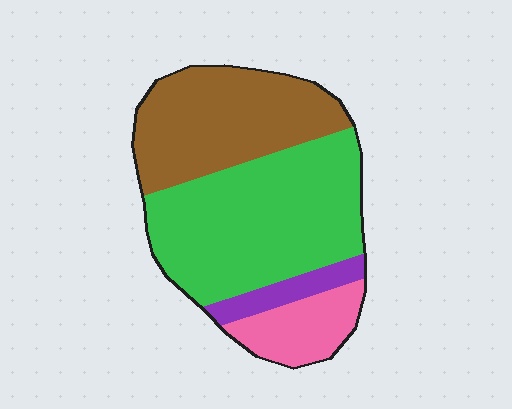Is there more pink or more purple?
Pink.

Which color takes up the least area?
Purple, at roughly 5%.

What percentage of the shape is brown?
Brown covers around 35% of the shape.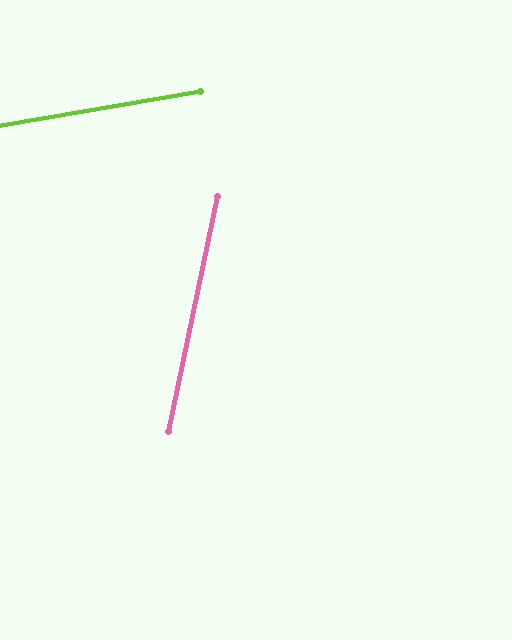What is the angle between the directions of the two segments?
Approximately 69 degrees.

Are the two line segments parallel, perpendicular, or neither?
Neither parallel nor perpendicular — they differ by about 69°.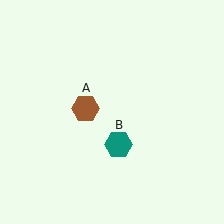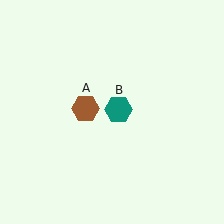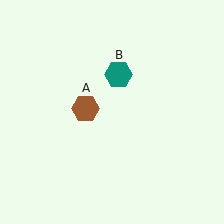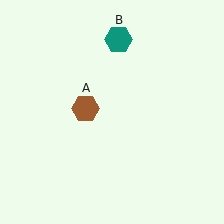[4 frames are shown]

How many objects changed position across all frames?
1 object changed position: teal hexagon (object B).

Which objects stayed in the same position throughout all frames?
Brown hexagon (object A) remained stationary.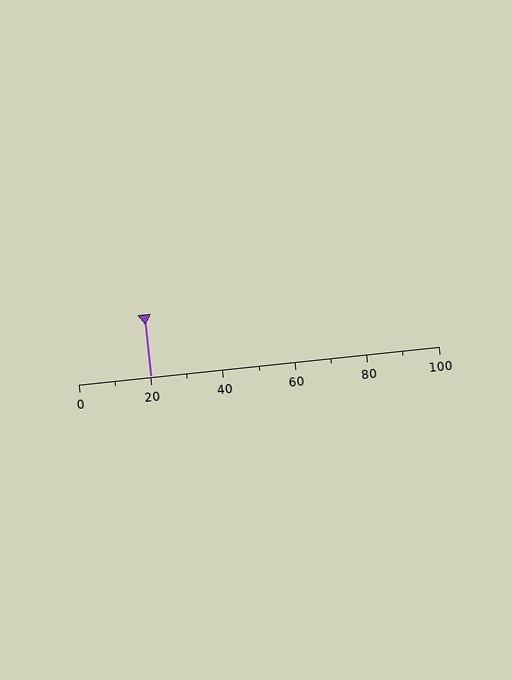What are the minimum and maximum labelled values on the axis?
The axis runs from 0 to 100.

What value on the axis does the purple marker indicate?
The marker indicates approximately 20.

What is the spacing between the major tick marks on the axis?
The major ticks are spaced 20 apart.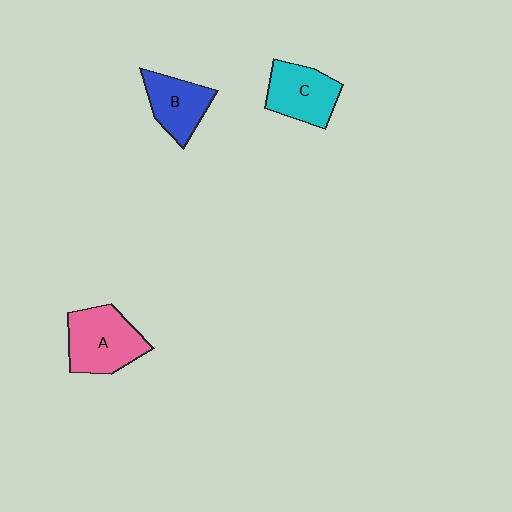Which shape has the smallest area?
Shape B (blue).